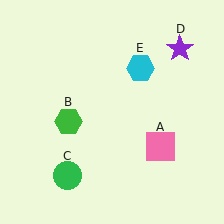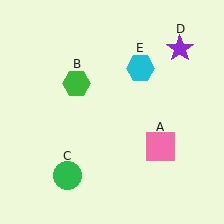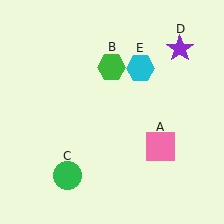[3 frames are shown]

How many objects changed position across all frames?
1 object changed position: green hexagon (object B).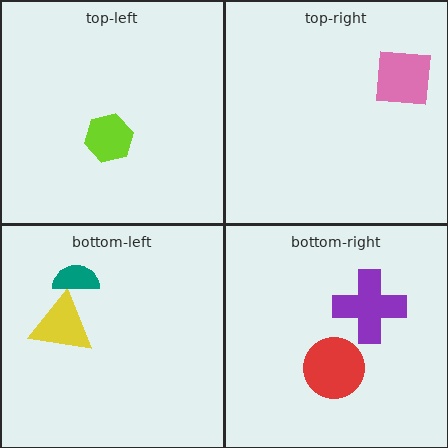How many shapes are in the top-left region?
1.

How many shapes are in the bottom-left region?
2.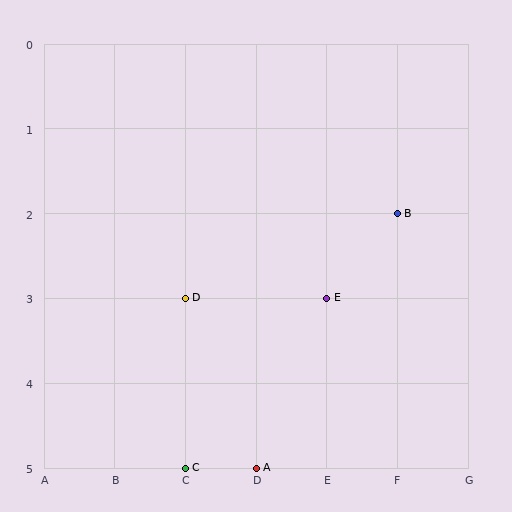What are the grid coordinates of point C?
Point C is at grid coordinates (C, 5).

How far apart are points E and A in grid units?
Points E and A are 1 column and 2 rows apart (about 2.2 grid units diagonally).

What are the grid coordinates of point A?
Point A is at grid coordinates (D, 5).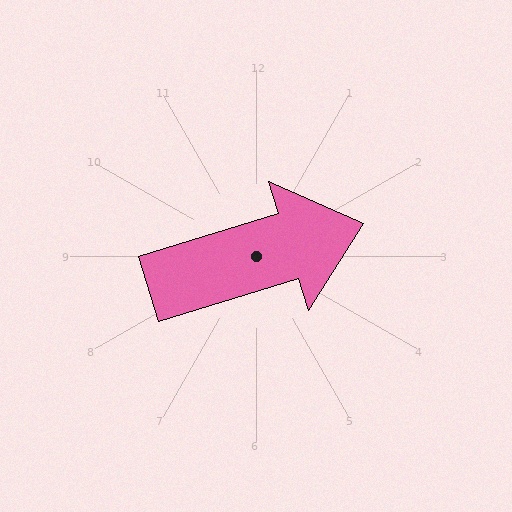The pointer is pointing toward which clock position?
Roughly 2 o'clock.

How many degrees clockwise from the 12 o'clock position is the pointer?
Approximately 73 degrees.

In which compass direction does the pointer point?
East.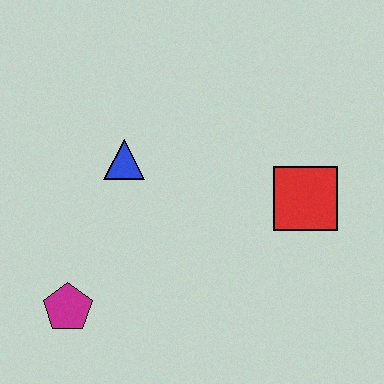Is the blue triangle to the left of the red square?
Yes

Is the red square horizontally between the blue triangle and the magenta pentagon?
No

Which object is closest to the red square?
The blue triangle is closest to the red square.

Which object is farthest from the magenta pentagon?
The red square is farthest from the magenta pentagon.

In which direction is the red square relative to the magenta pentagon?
The red square is to the right of the magenta pentagon.